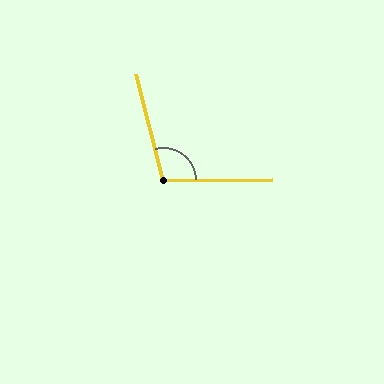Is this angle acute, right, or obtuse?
It is obtuse.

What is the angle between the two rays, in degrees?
Approximately 104 degrees.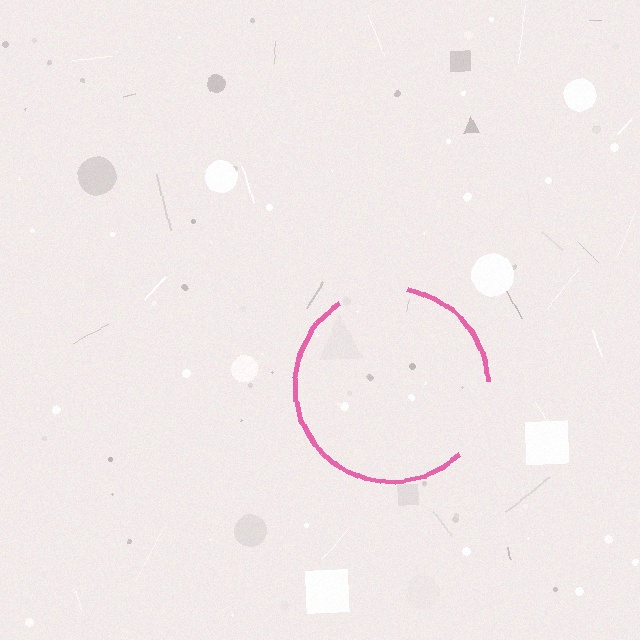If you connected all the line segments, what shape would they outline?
They would outline a circle.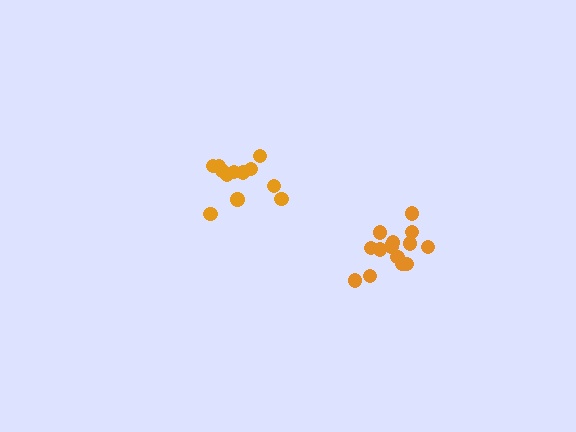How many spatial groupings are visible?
There are 2 spatial groupings.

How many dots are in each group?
Group 1: 12 dots, Group 2: 14 dots (26 total).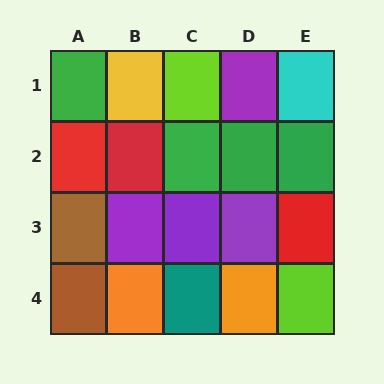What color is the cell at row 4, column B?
Orange.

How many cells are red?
3 cells are red.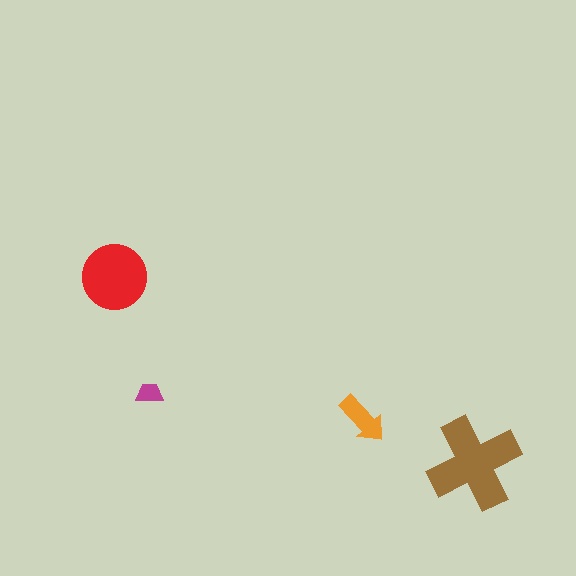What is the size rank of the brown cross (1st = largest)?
1st.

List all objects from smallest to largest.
The magenta trapezoid, the orange arrow, the red circle, the brown cross.